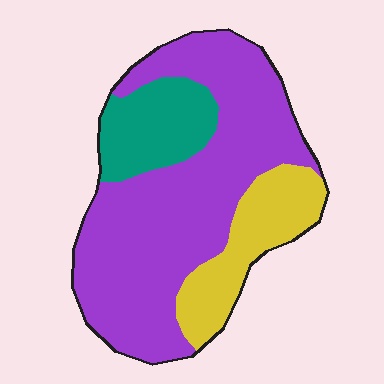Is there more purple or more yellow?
Purple.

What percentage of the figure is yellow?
Yellow covers 19% of the figure.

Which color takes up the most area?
Purple, at roughly 65%.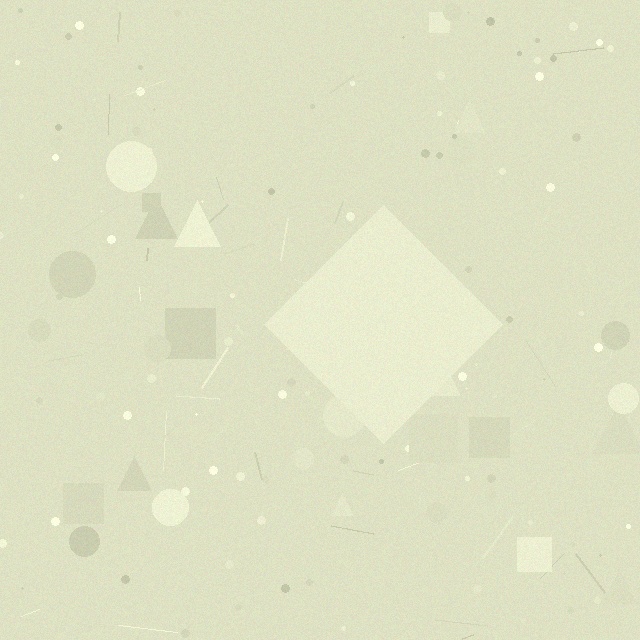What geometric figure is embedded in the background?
A diamond is embedded in the background.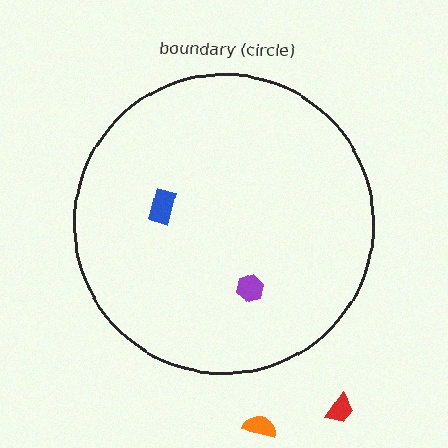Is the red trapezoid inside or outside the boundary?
Outside.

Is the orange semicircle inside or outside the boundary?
Outside.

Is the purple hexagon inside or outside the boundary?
Inside.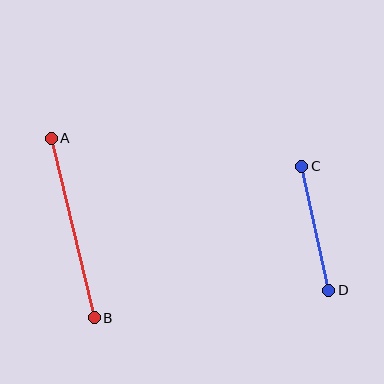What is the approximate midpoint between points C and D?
The midpoint is at approximately (315, 228) pixels.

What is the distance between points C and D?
The distance is approximately 127 pixels.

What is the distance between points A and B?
The distance is approximately 184 pixels.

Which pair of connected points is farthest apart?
Points A and B are farthest apart.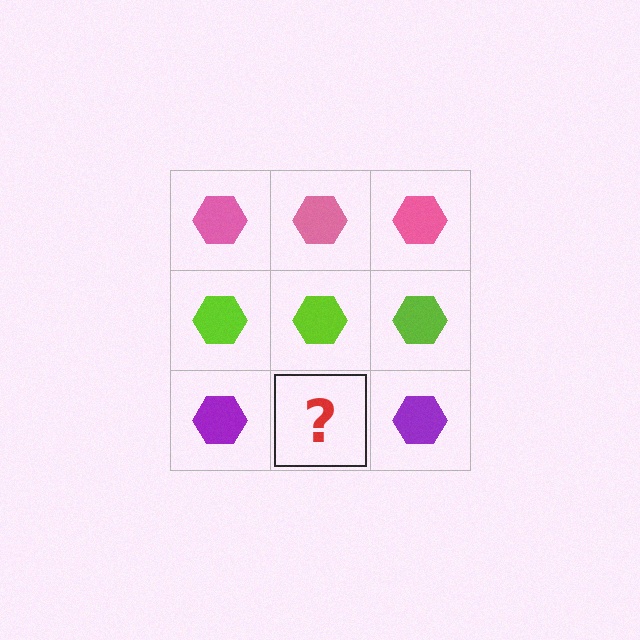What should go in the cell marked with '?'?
The missing cell should contain a purple hexagon.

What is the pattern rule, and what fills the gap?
The rule is that each row has a consistent color. The gap should be filled with a purple hexagon.